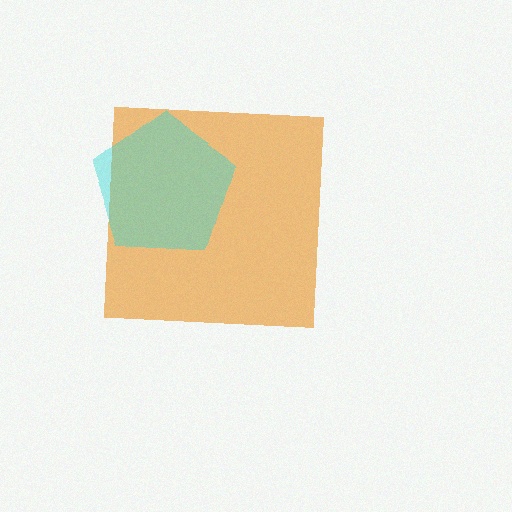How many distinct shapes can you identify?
There are 2 distinct shapes: an orange square, a cyan pentagon.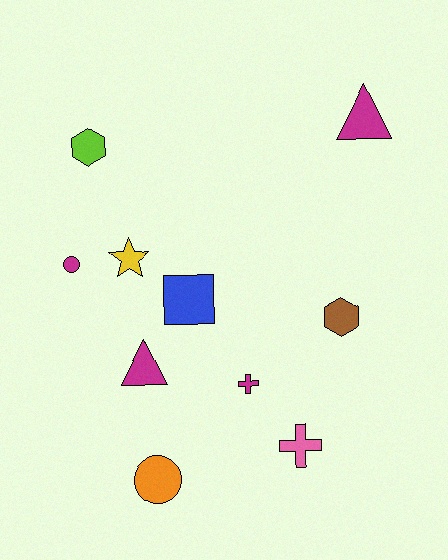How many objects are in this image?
There are 10 objects.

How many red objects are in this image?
There are no red objects.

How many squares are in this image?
There is 1 square.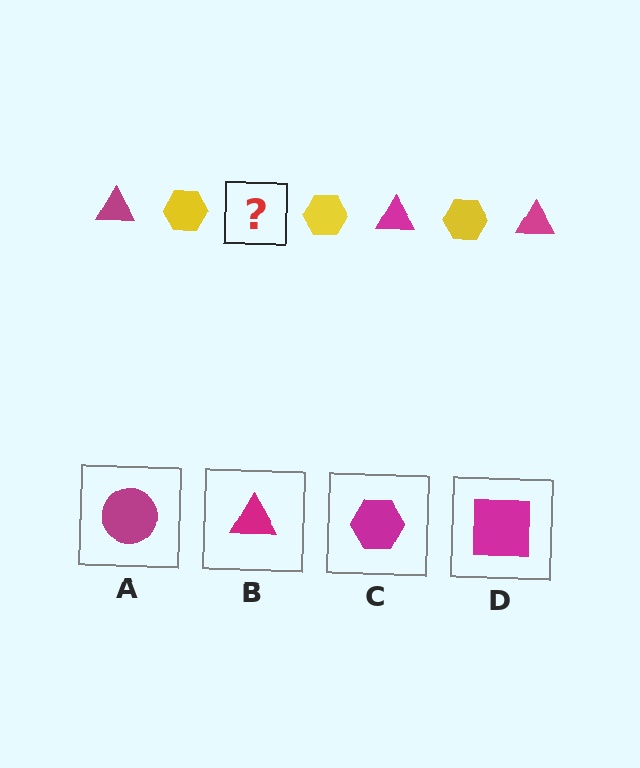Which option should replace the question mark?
Option B.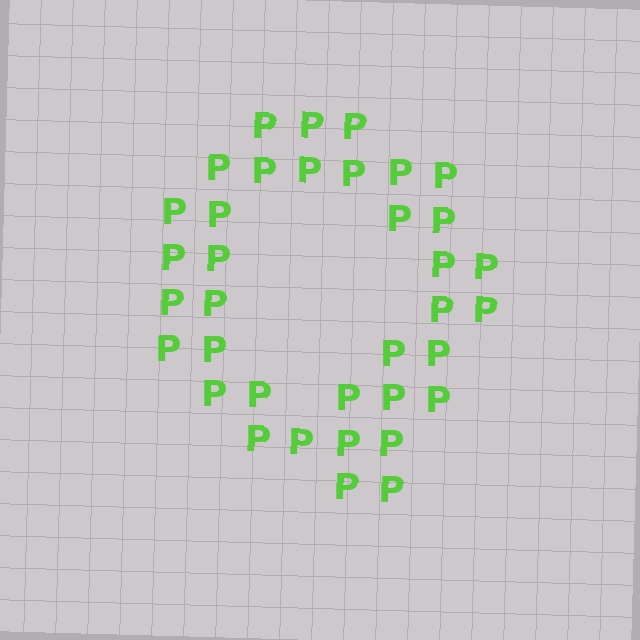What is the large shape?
The large shape is the letter Q.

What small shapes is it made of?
It is made of small letter P's.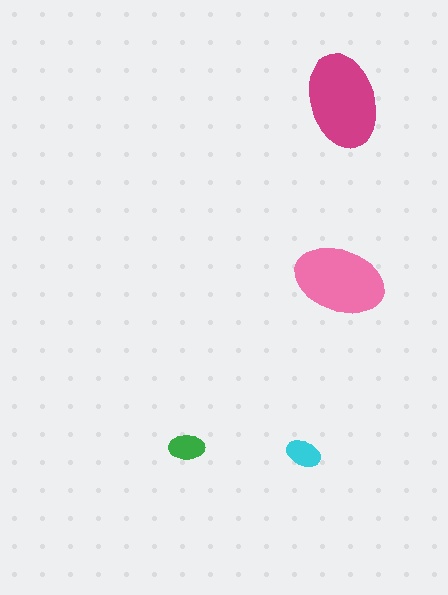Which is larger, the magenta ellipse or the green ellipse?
The magenta one.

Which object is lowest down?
The cyan ellipse is bottommost.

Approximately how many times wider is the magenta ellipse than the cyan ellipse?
About 2.5 times wider.